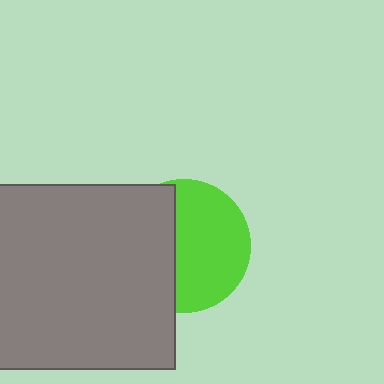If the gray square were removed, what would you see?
You would see the complete lime circle.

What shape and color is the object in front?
The object in front is a gray square.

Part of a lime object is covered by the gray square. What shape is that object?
It is a circle.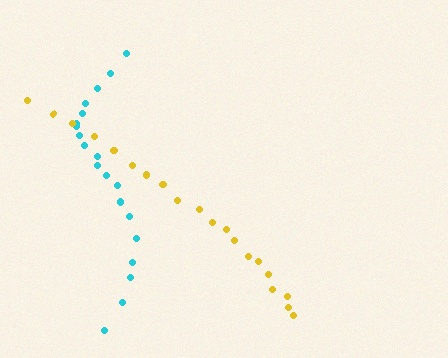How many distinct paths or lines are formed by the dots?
There are 2 distinct paths.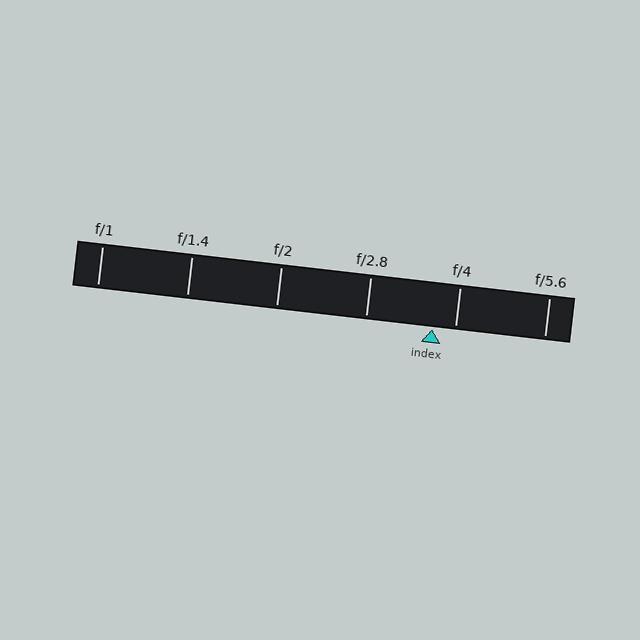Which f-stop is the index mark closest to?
The index mark is closest to f/4.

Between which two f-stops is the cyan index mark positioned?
The index mark is between f/2.8 and f/4.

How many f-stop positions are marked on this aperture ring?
There are 6 f-stop positions marked.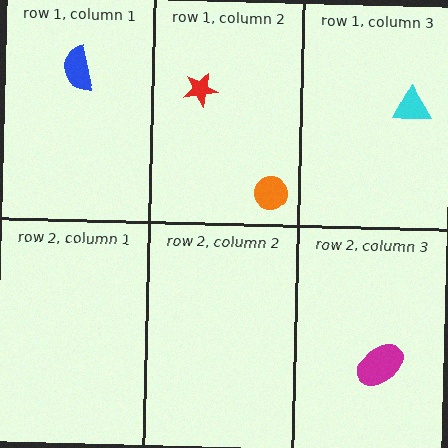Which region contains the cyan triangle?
The row 1, column 3 region.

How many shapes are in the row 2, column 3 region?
1.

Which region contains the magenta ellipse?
The row 2, column 3 region.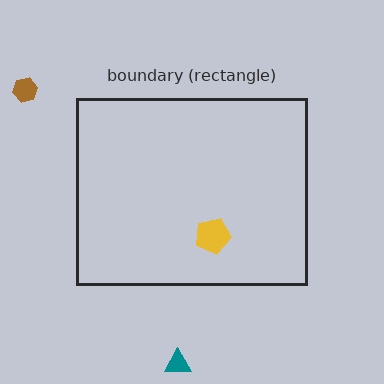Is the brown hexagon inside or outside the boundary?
Outside.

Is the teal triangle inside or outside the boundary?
Outside.